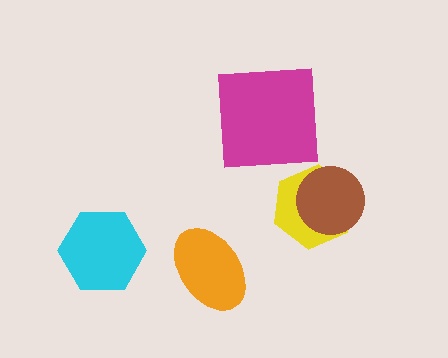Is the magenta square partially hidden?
No, no other shape covers it.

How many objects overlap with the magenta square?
0 objects overlap with the magenta square.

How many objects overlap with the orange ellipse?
0 objects overlap with the orange ellipse.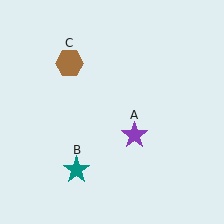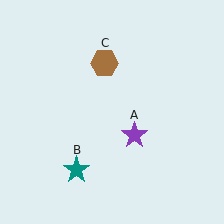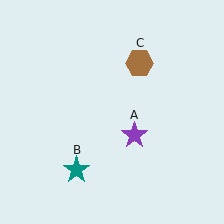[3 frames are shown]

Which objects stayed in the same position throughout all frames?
Purple star (object A) and teal star (object B) remained stationary.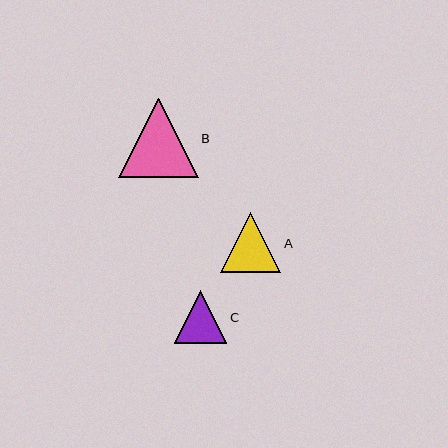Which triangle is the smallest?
Triangle C is the smallest with a size of approximately 53 pixels.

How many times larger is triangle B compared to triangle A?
Triangle B is approximately 1.3 times the size of triangle A.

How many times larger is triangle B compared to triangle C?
Triangle B is approximately 1.5 times the size of triangle C.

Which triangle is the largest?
Triangle B is the largest with a size of approximately 80 pixels.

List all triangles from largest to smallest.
From largest to smallest: B, A, C.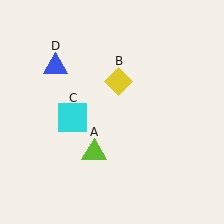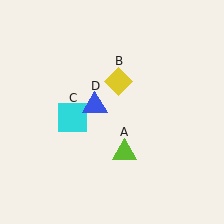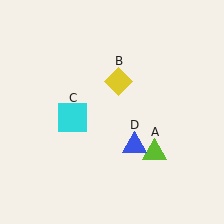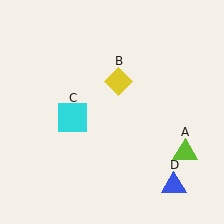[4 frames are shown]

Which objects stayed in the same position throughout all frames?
Yellow diamond (object B) and cyan square (object C) remained stationary.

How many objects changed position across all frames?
2 objects changed position: lime triangle (object A), blue triangle (object D).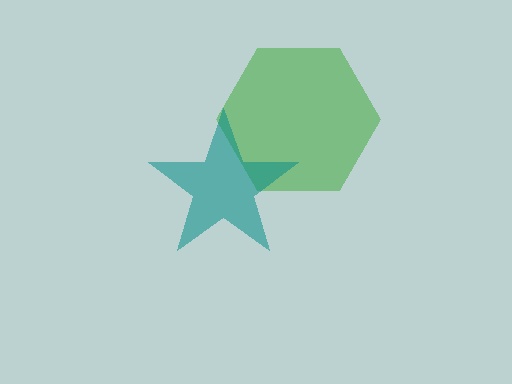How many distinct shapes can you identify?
There are 2 distinct shapes: a green hexagon, a teal star.